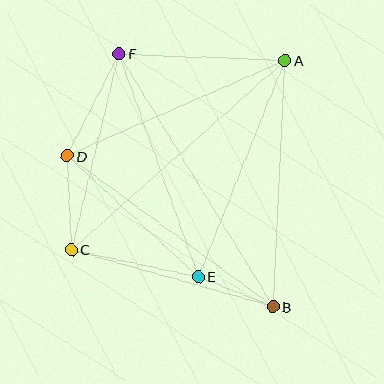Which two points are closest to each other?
Points B and E are closest to each other.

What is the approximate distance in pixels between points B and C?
The distance between B and C is approximately 209 pixels.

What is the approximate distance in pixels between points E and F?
The distance between E and F is approximately 236 pixels.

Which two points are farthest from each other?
Points B and F are farthest from each other.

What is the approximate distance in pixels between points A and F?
The distance between A and F is approximately 166 pixels.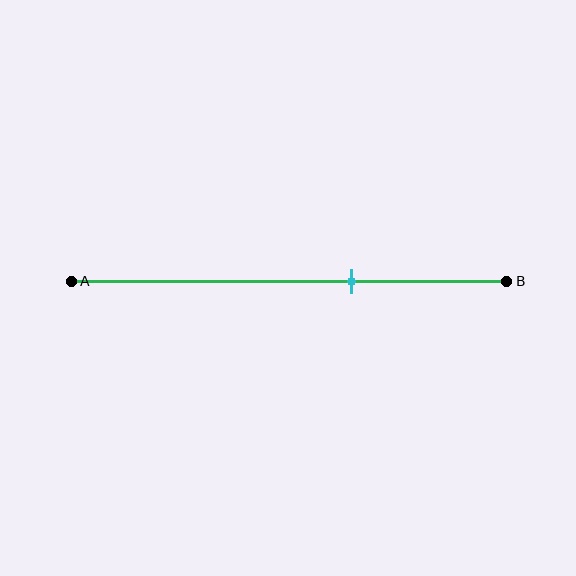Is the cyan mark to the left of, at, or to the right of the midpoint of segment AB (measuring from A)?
The cyan mark is to the right of the midpoint of segment AB.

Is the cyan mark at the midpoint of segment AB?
No, the mark is at about 65% from A, not at the 50% midpoint.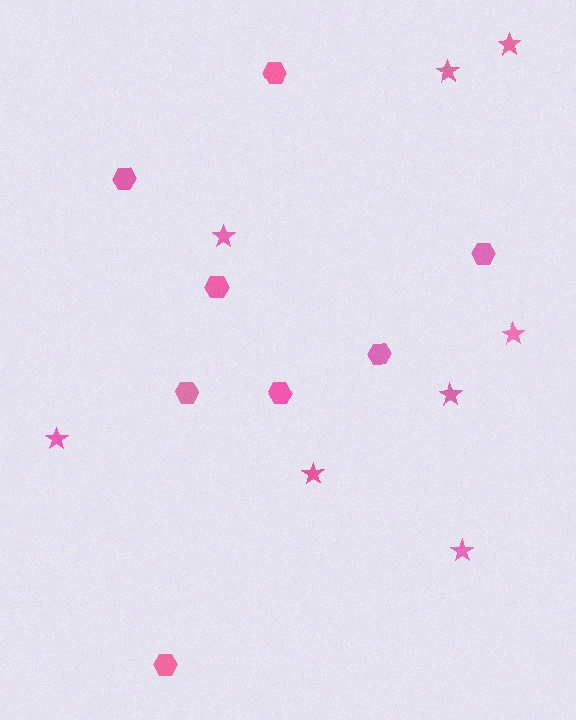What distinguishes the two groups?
There are 2 groups: one group of hexagons (8) and one group of stars (8).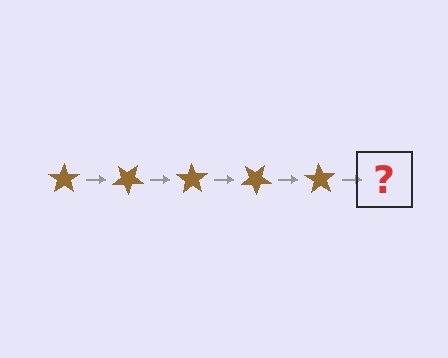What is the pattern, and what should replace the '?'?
The pattern is that the star rotates 35 degrees each step. The '?' should be a brown star rotated 175 degrees.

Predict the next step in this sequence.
The next step is a brown star rotated 175 degrees.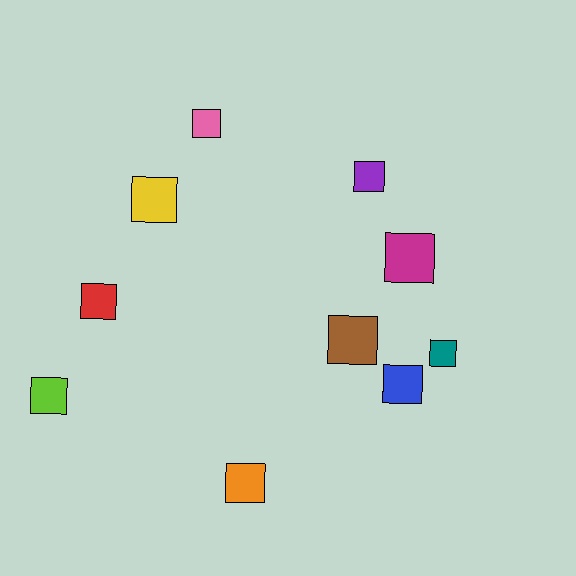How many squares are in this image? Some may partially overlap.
There are 10 squares.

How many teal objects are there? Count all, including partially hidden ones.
There is 1 teal object.